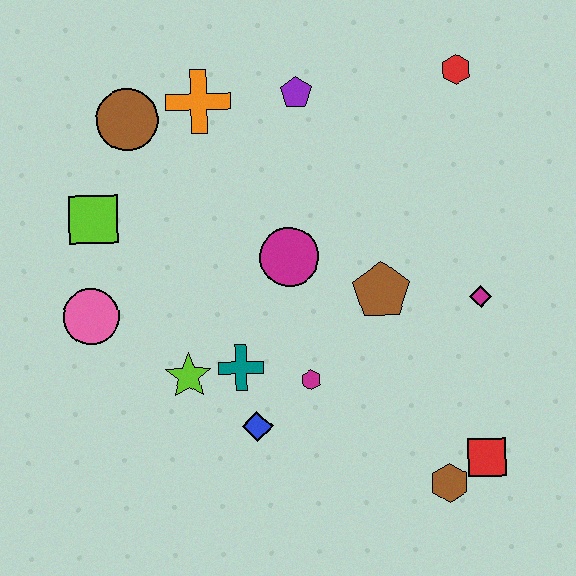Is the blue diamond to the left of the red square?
Yes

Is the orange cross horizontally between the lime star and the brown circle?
No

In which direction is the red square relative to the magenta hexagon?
The red square is to the right of the magenta hexagon.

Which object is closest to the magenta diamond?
The brown pentagon is closest to the magenta diamond.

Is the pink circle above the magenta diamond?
No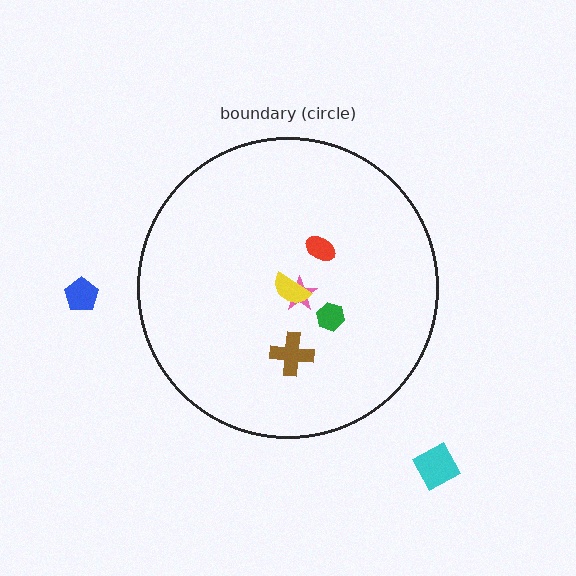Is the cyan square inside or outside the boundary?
Outside.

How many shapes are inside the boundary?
5 inside, 2 outside.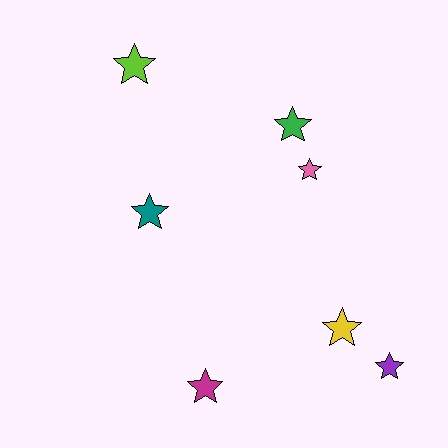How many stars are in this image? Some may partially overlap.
There are 7 stars.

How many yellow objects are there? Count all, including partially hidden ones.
There is 1 yellow object.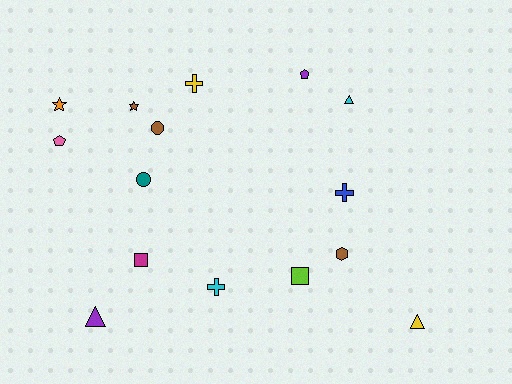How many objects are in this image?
There are 15 objects.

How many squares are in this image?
There are 2 squares.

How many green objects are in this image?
There are no green objects.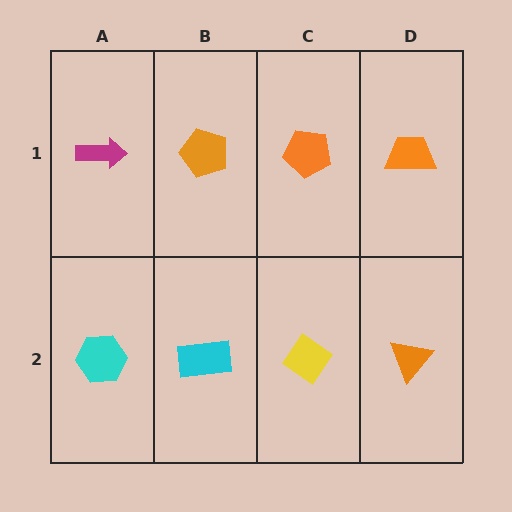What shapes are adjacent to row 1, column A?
A cyan hexagon (row 2, column A), an orange pentagon (row 1, column B).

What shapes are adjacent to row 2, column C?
An orange pentagon (row 1, column C), a cyan rectangle (row 2, column B), an orange triangle (row 2, column D).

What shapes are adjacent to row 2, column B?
An orange pentagon (row 1, column B), a cyan hexagon (row 2, column A), a yellow diamond (row 2, column C).